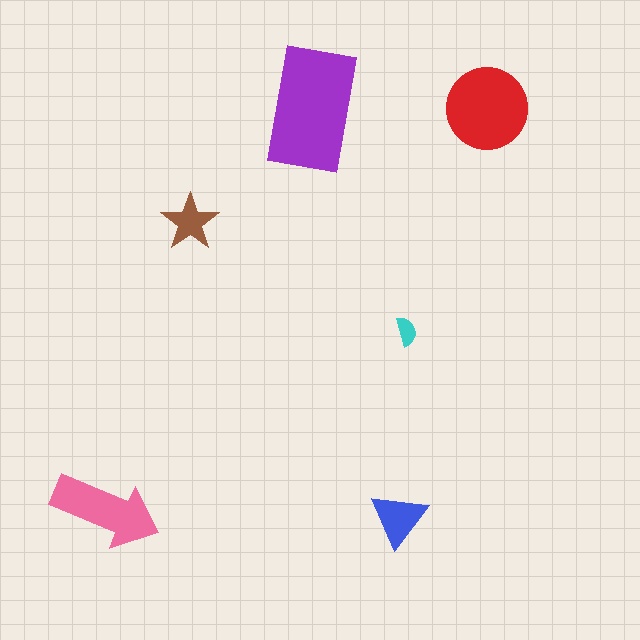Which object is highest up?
The red circle is topmost.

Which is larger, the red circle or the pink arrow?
The red circle.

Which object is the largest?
The purple rectangle.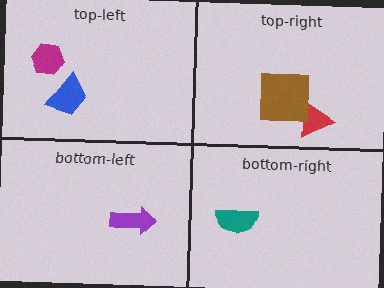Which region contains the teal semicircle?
The bottom-right region.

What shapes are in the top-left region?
The blue trapezoid, the magenta hexagon.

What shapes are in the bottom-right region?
The teal semicircle.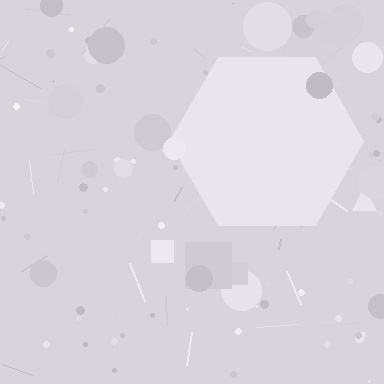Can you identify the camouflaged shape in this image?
The camouflaged shape is a hexagon.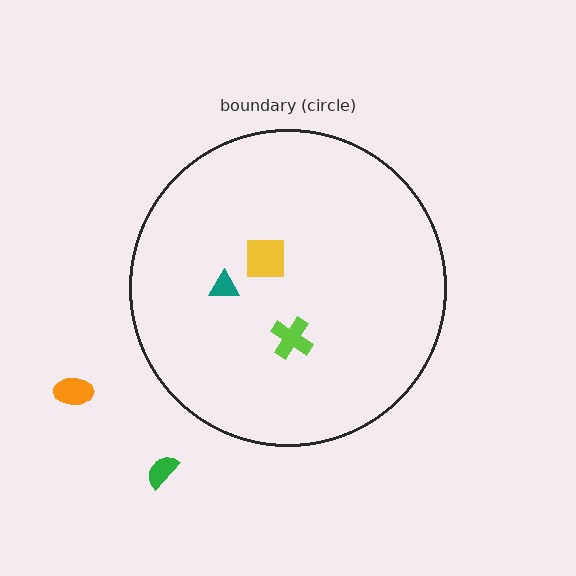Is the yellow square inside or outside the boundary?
Inside.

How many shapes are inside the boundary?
3 inside, 2 outside.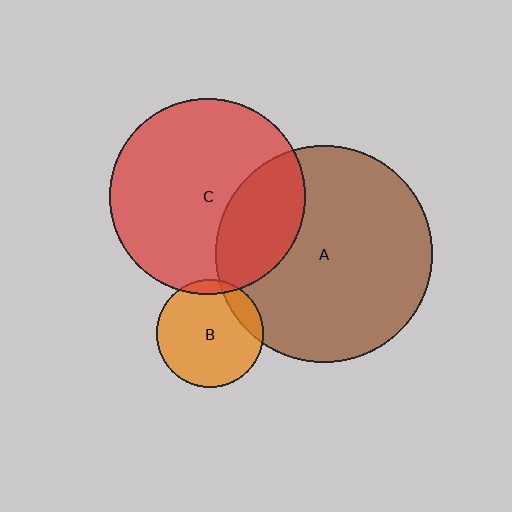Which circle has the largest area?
Circle A (brown).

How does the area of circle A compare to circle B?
Approximately 4.1 times.